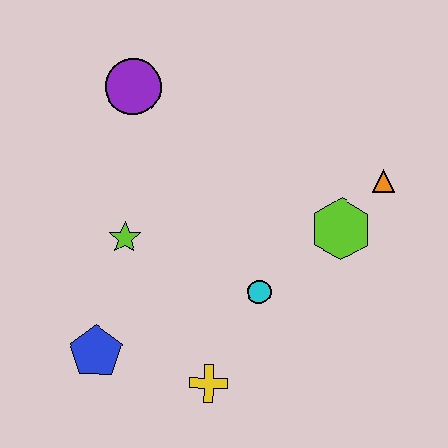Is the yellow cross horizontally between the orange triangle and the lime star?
Yes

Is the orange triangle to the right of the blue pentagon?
Yes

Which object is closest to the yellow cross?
The cyan circle is closest to the yellow cross.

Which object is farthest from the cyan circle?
The purple circle is farthest from the cyan circle.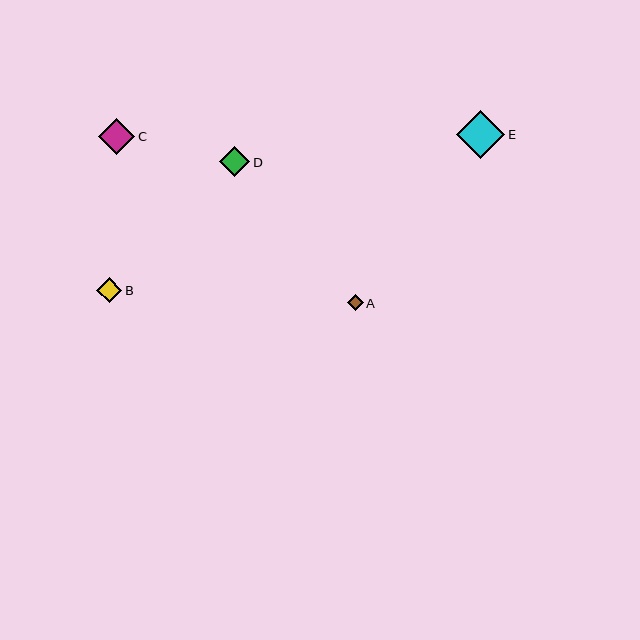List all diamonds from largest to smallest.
From largest to smallest: E, C, D, B, A.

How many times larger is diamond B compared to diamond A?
Diamond B is approximately 1.6 times the size of diamond A.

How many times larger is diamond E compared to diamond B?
Diamond E is approximately 1.9 times the size of diamond B.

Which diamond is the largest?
Diamond E is the largest with a size of approximately 49 pixels.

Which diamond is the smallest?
Diamond A is the smallest with a size of approximately 16 pixels.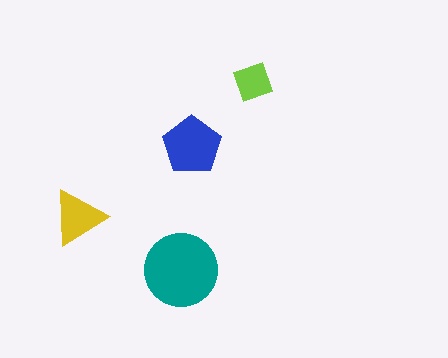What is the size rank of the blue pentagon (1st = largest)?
2nd.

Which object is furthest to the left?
The yellow triangle is leftmost.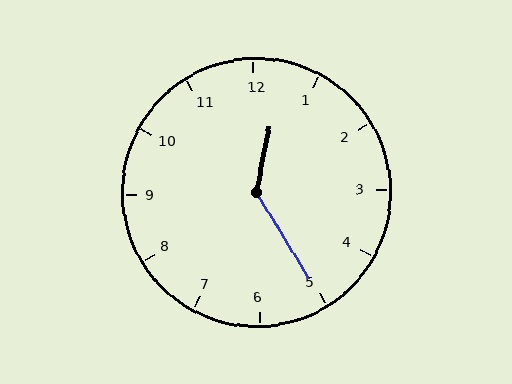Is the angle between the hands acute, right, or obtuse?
It is obtuse.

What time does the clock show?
12:25.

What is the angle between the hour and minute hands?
Approximately 138 degrees.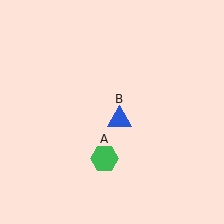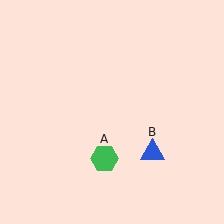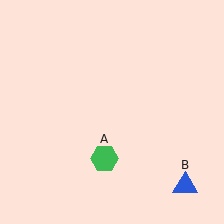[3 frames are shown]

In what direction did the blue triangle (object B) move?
The blue triangle (object B) moved down and to the right.